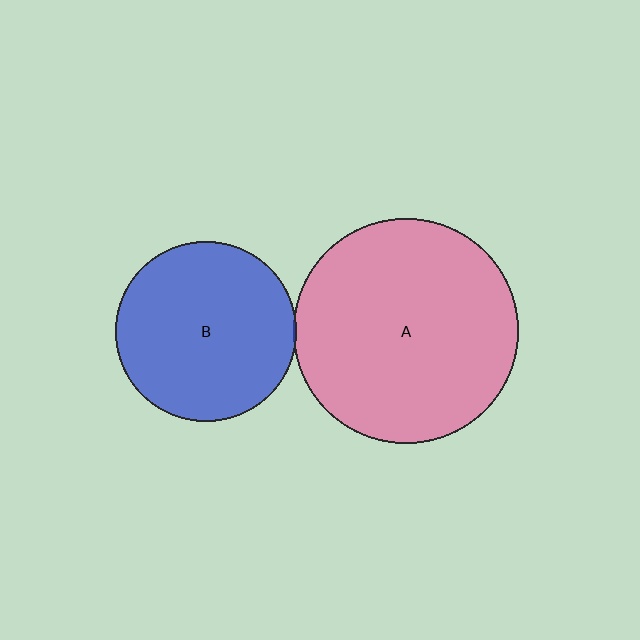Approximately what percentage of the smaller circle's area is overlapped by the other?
Approximately 5%.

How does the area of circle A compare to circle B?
Approximately 1.6 times.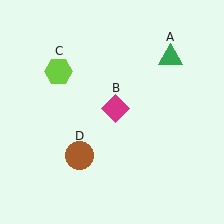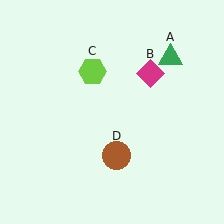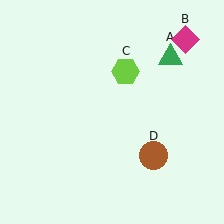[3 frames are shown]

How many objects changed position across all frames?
3 objects changed position: magenta diamond (object B), lime hexagon (object C), brown circle (object D).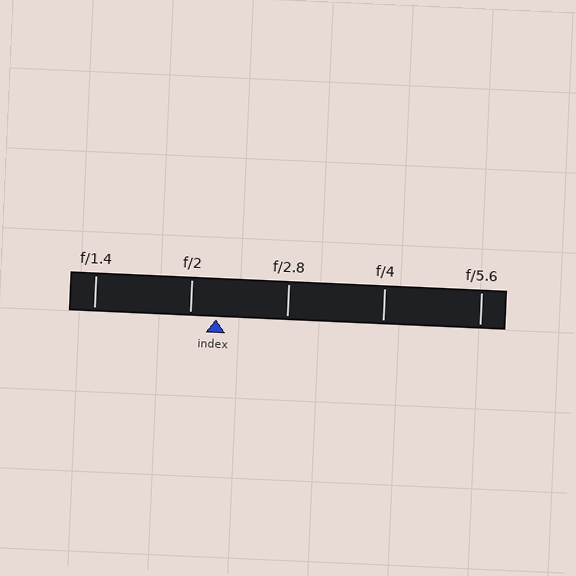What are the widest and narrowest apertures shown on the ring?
The widest aperture shown is f/1.4 and the narrowest is f/5.6.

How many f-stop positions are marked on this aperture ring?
There are 5 f-stop positions marked.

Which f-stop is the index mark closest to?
The index mark is closest to f/2.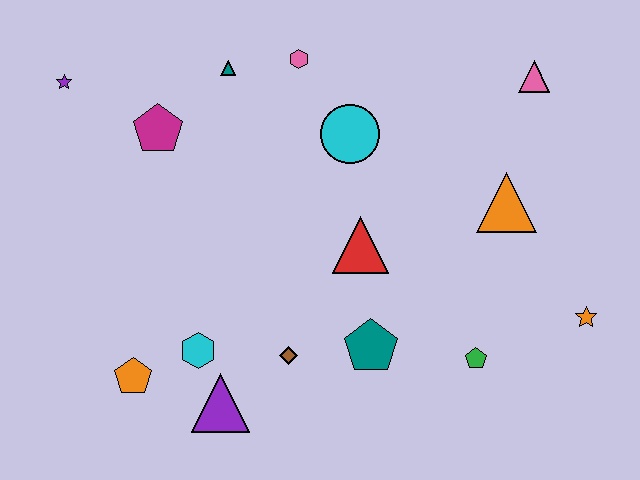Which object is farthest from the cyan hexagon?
The pink triangle is farthest from the cyan hexagon.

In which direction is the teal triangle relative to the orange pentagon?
The teal triangle is above the orange pentagon.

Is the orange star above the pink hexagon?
No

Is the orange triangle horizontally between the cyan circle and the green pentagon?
No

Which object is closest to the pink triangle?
The orange triangle is closest to the pink triangle.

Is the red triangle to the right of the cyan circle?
Yes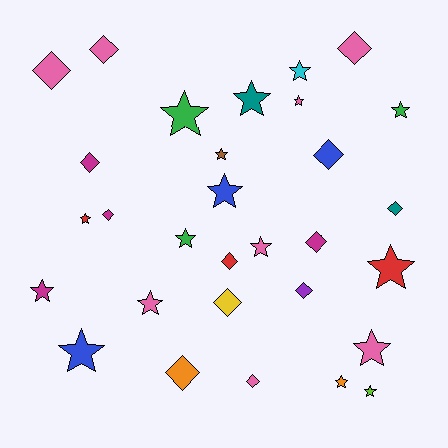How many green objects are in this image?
There are 3 green objects.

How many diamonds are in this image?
There are 13 diamonds.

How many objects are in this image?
There are 30 objects.